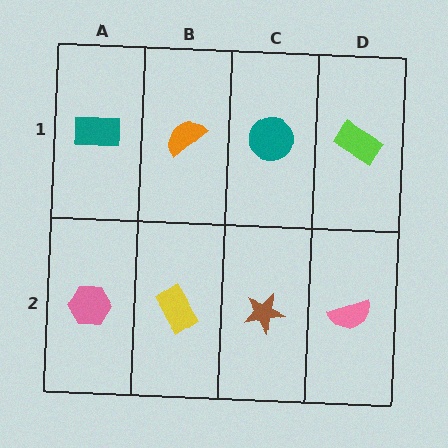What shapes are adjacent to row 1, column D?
A pink semicircle (row 2, column D), a teal circle (row 1, column C).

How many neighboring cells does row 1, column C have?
3.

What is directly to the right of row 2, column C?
A pink semicircle.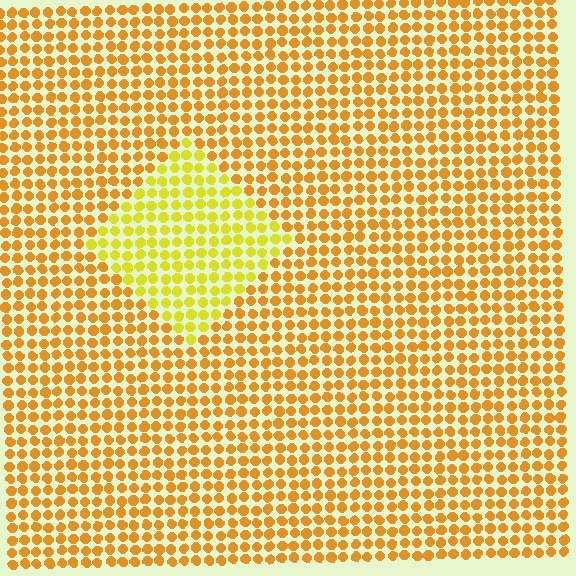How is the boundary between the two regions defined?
The boundary is defined purely by a slight shift in hue (about 29 degrees). Spacing, size, and orientation are identical on both sides.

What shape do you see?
I see a diamond.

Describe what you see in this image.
The image is filled with small orange elements in a uniform arrangement. A diamond-shaped region is visible where the elements are tinted to a slightly different hue, forming a subtle color boundary.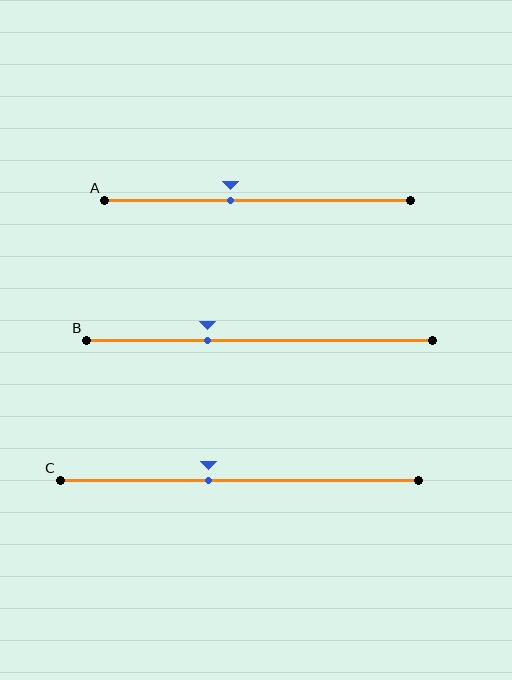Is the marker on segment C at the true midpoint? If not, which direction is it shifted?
No, the marker on segment C is shifted to the left by about 9% of the segment length.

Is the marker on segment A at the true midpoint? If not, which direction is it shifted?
No, the marker on segment A is shifted to the left by about 9% of the segment length.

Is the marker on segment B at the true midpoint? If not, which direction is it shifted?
No, the marker on segment B is shifted to the left by about 15% of the segment length.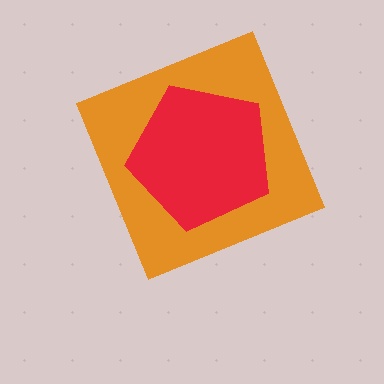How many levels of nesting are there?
2.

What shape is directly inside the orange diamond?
The red pentagon.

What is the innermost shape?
The red pentagon.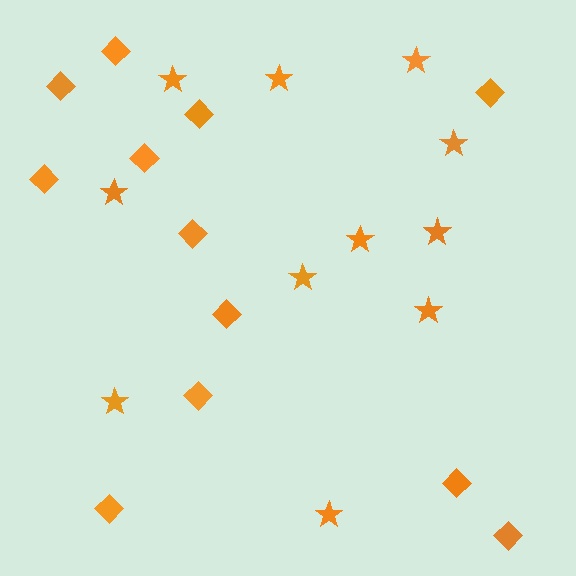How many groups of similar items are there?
There are 2 groups: one group of diamonds (12) and one group of stars (11).